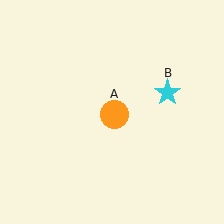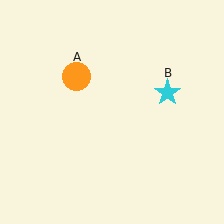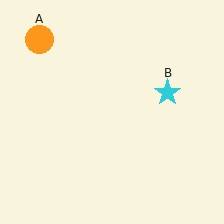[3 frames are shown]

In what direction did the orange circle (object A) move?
The orange circle (object A) moved up and to the left.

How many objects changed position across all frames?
1 object changed position: orange circle (object A).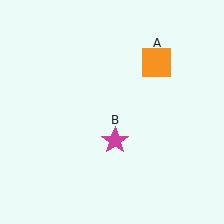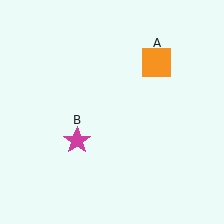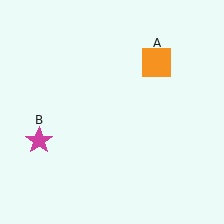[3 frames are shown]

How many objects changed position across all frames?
1 object changed position: magenta star (object B).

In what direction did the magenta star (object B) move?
The magenta star (object B) moved left.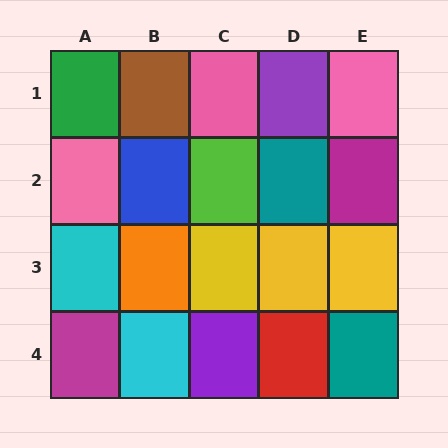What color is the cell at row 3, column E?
Yellow.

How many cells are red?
1 cell is red.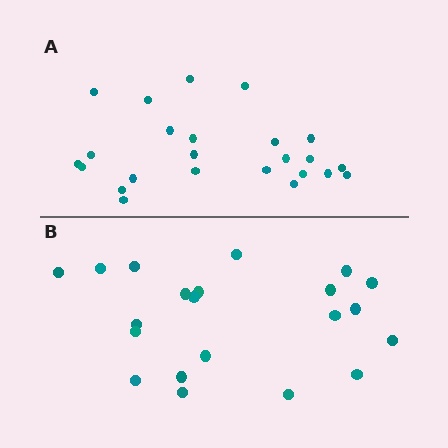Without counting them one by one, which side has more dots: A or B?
Region A (the top region) has more dots.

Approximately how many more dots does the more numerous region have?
Region A has just a few more — roughly 2 or 3 more dots than region B.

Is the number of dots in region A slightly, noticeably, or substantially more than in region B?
Region A has only slightly more — the two regions are fairly close. The ratio is roughly 1.1 to 1.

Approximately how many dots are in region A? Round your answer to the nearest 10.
About 20 dots. (The exact count is 24, which rounds to 20.)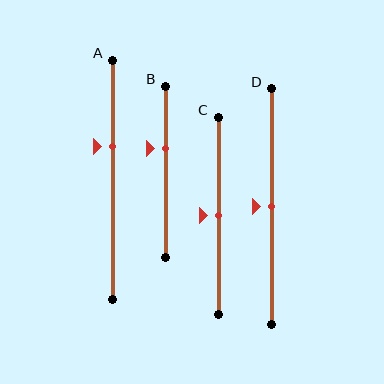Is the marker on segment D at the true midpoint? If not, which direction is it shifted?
Yes, the marker on segment D is at the true midpoint.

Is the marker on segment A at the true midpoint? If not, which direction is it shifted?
No, the marker on segment A is shifted upward by about 14% of the segment length.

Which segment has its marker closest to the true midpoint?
Segment C has its marker closest to the true midpoint.